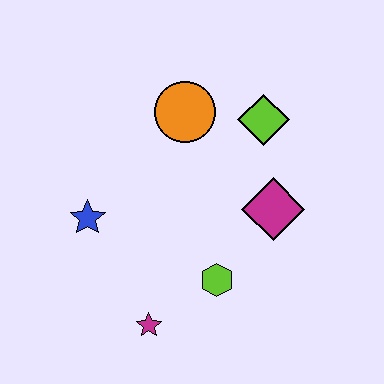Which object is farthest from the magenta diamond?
The blue star is farthest from the magenta diamond.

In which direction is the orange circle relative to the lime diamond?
The orange circle is to the left of the lime diamond.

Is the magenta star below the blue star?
Yes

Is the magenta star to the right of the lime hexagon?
No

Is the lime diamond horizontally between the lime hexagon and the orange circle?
No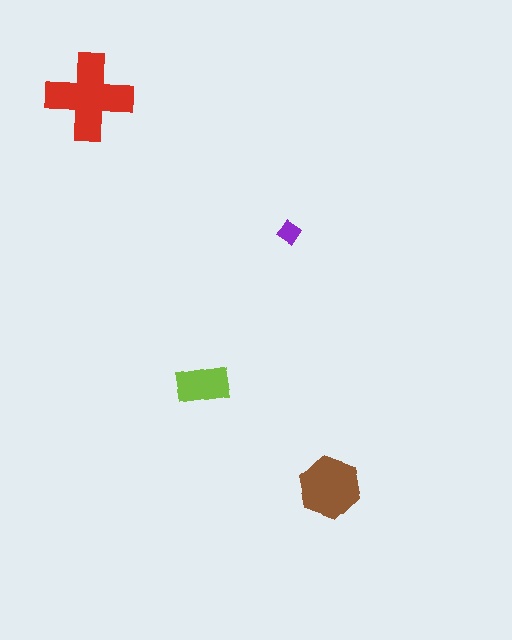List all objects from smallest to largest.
The purple diamond, the lime rectangle, the brown hexagon, the red cross.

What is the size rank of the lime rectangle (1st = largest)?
3rd.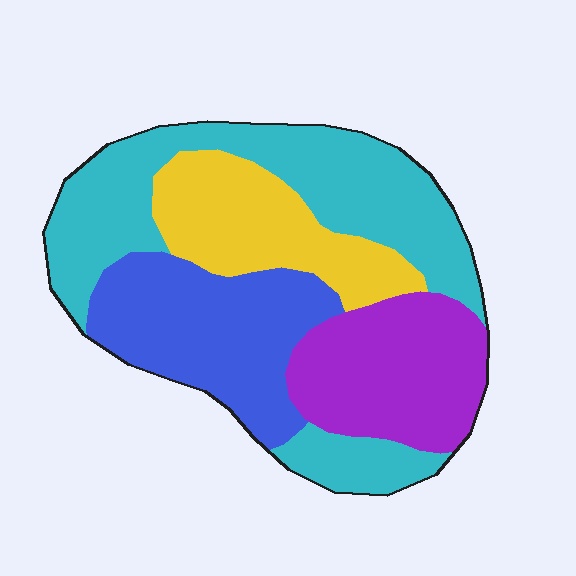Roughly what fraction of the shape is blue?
Blue covers 24% of the shape.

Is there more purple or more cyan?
Cyan.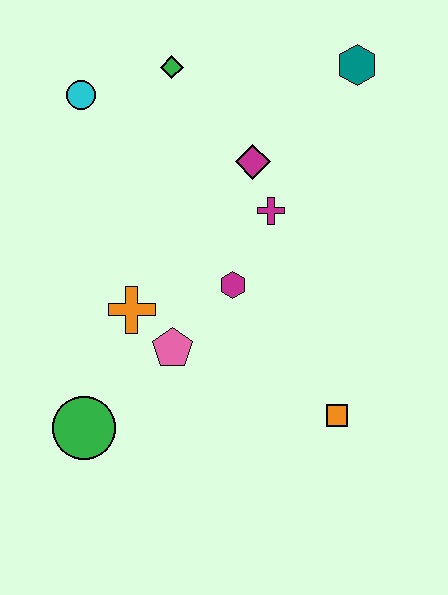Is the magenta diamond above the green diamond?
No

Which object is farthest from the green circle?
The teal hexagon is farthest from the green circle.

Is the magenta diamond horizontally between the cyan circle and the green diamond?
No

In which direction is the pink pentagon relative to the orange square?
The pink pentagon is to the left of the orange square.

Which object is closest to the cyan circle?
The green diamond is closest to the cyan circle.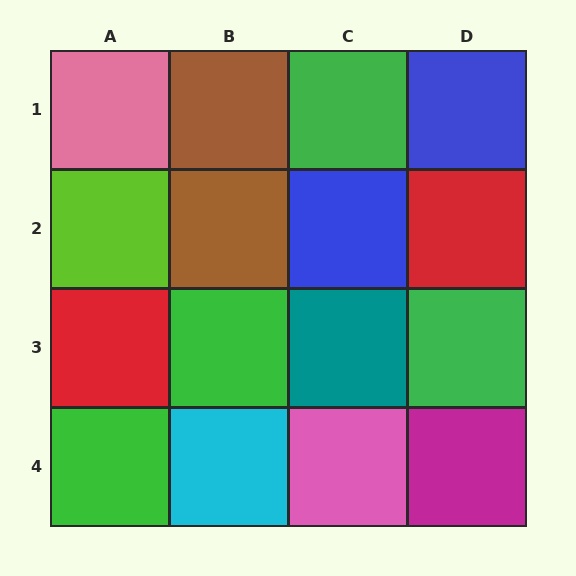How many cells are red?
2 cells are red.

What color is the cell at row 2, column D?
Red.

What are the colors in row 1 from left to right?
Pink, brown, green, blue.